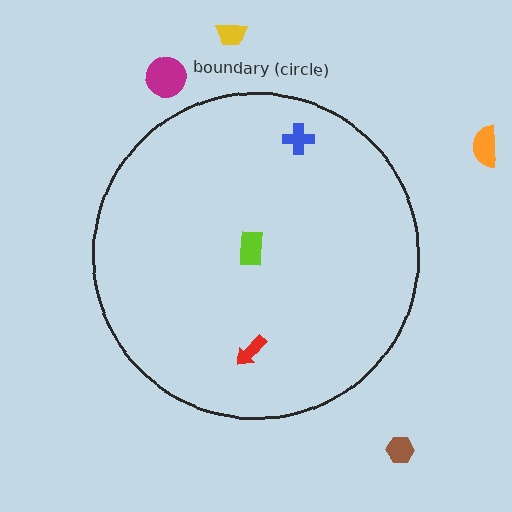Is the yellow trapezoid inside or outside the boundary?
Outside.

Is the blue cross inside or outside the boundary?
Inside.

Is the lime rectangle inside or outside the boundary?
Inside.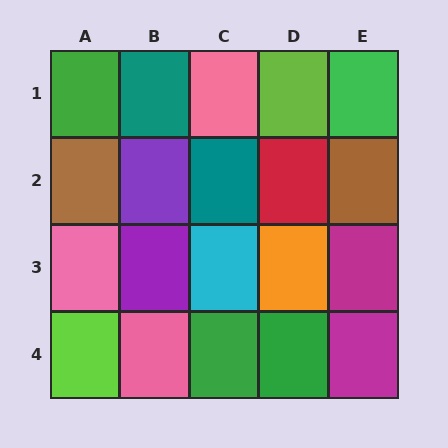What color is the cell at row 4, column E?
Magenta.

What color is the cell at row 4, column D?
Green.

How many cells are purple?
2 cells are purple.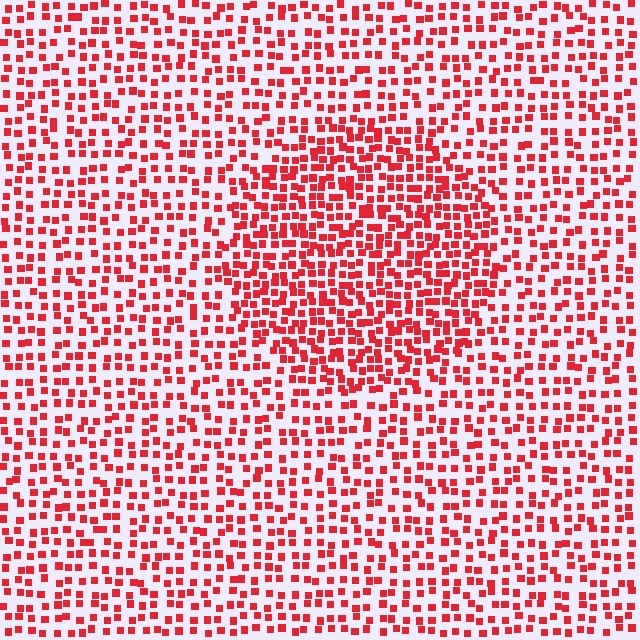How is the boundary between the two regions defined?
The boundary is defined by a change in element density (approximately 1.7x ratio). All elements are the same color, size, and shape.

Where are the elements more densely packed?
The elements are more densely packed inside the circle boundary.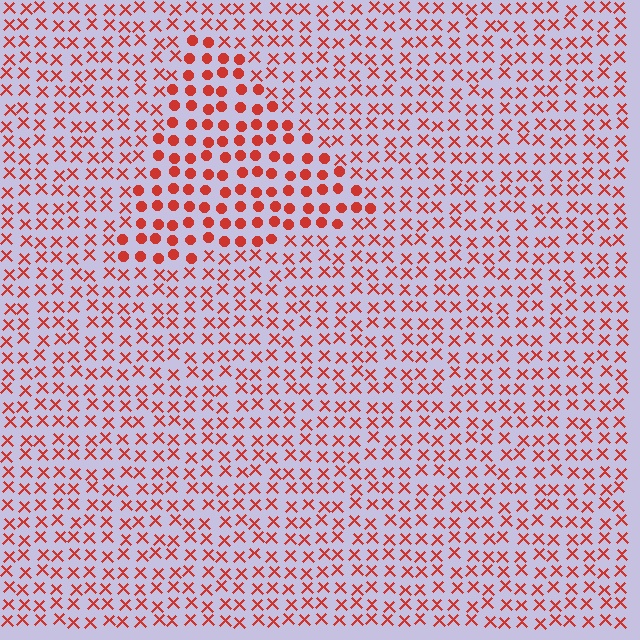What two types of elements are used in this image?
The image uses circles inside the triangle region and X marks outside it.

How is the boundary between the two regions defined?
The boundary is defined by a change in element shape: circles inside vs. X marks outside. All elements share the same color and spacing.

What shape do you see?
I see a triangle.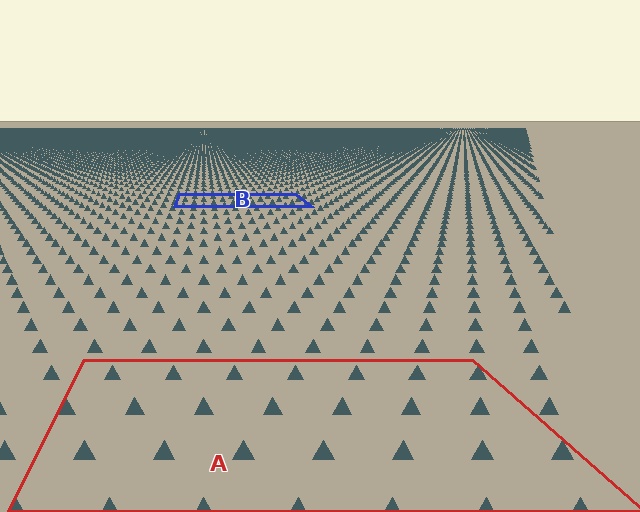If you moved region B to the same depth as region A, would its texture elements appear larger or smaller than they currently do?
They would appear larger. At a closer depth, the same texture elements are projected at a bigger on-screen size.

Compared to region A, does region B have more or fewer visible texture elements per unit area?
Region B has more texture elements per unit area — they are packed more densely because it is farther away.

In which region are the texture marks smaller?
The texture marks are smaller in region B, because it is farther away.